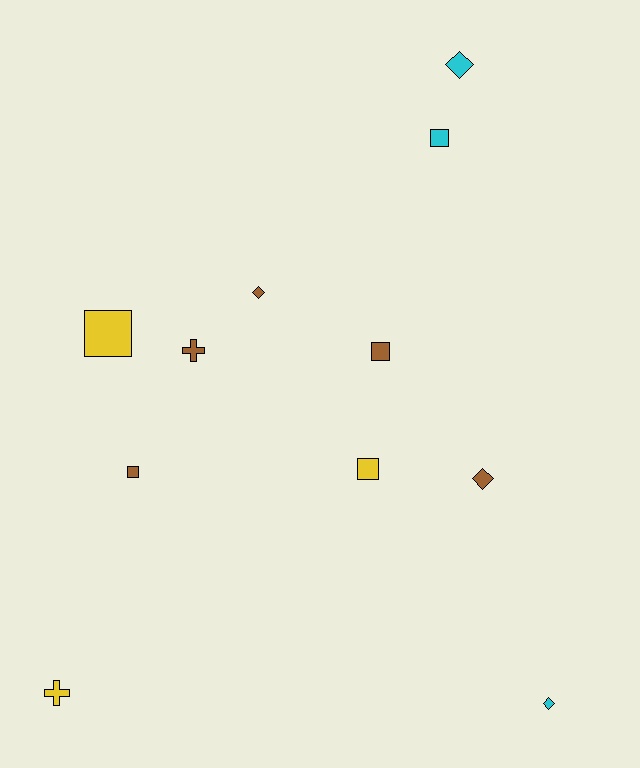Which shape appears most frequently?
Square, with 5 objects.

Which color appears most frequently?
Brown, with 5 objects.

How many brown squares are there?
There are 2 brown squares.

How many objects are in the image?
There are 11 objects.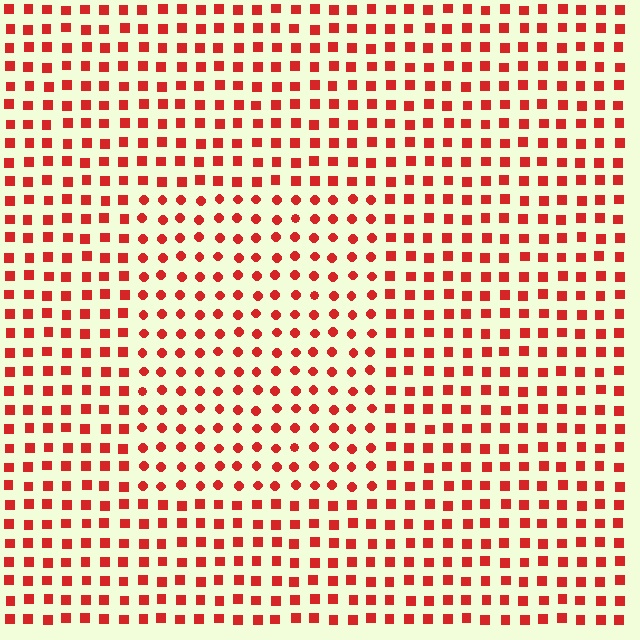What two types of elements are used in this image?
The image uses circles inside the rectangle region and squares outside it.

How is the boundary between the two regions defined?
The boundary is defined by a change in element shape: circles inside vs. squares outside. All elements share the same color and spacing.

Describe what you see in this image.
The image is filled with small red elements arranged in a uniform grid. A rectangle-shaped region contains circles, while the surrounding area contains squares. The boundary is defined purely by the change in element shape.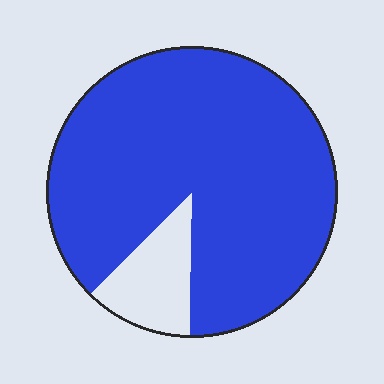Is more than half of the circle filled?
Yes.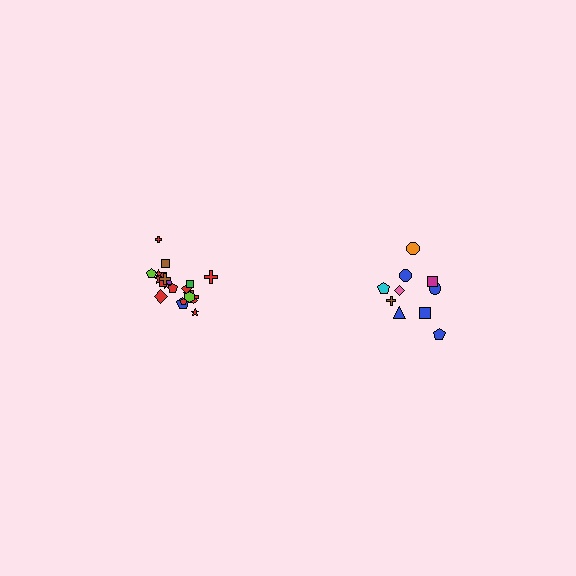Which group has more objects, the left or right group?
The left group.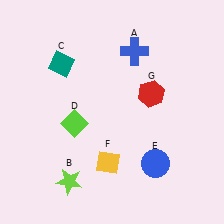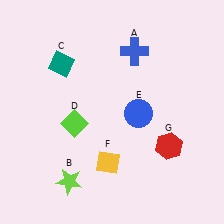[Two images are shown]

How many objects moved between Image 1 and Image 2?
2 objects moved between the two images.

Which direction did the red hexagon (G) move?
The red hexagon (G) moved down.